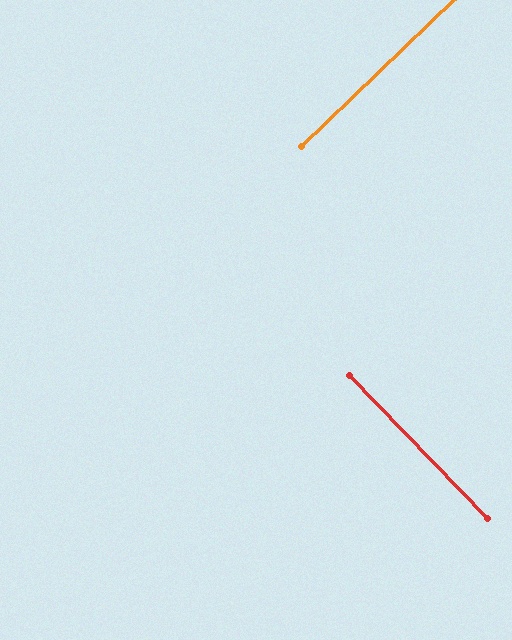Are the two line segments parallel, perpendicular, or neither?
Perpendicular — they meet at approximately 90°.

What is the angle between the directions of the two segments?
Approximately 90 degrees.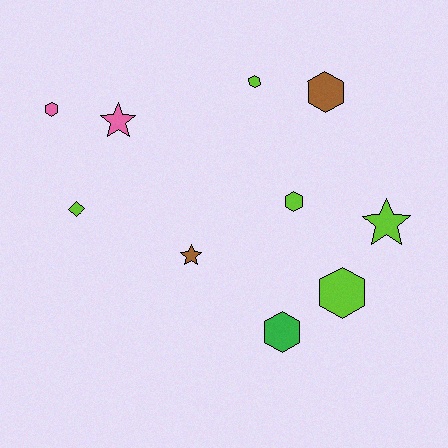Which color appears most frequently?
Lime, with 5 objects.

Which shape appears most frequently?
Hexagon, with 6 objects.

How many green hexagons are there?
There is 1 green hexagon.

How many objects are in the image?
There are 10 objects.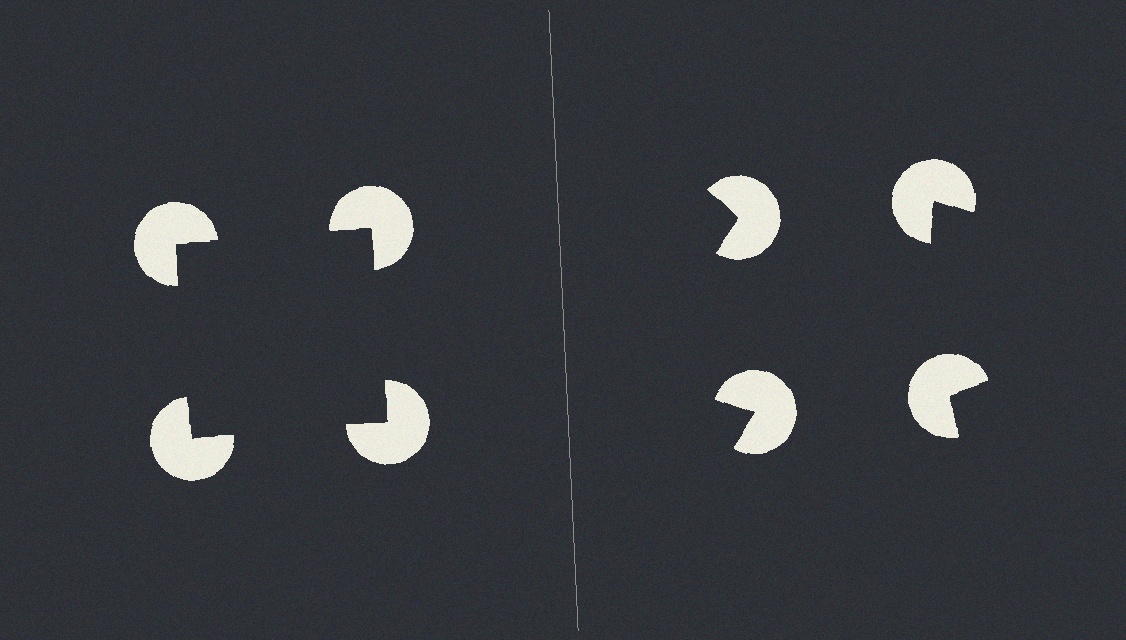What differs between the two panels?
The pac-man discs are positioned identically on both sides; only the wedge orientations differ. On the left they align to a square; on the right they are misaligned.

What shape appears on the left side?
An illusory square.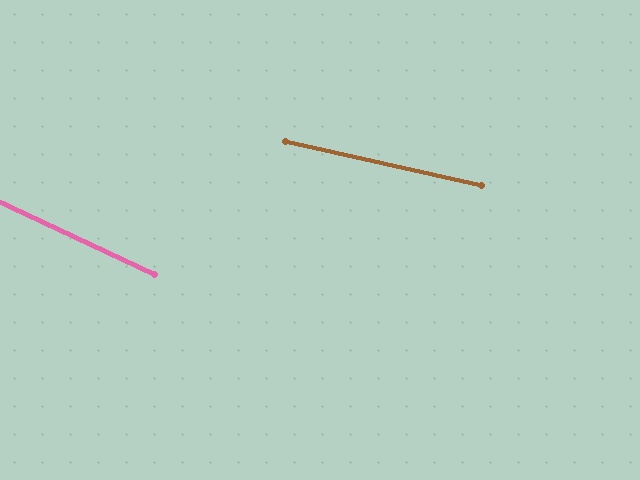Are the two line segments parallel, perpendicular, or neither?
Neither parallel nor perpendicular — they differ by about 12°.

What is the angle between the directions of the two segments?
Approximately 12 degrees.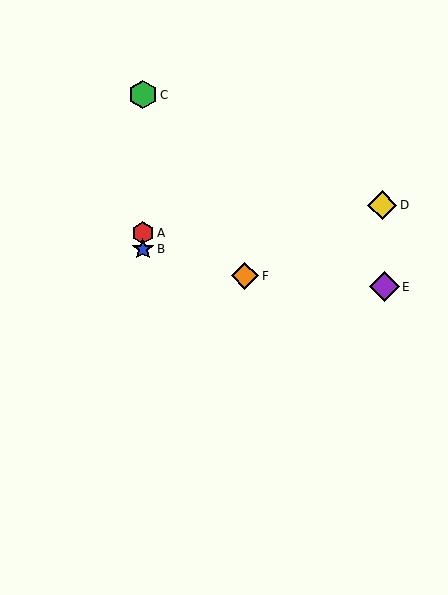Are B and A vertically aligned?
Yes, both are at x≈143.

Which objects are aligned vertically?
Objects A, B, C are aligned vertically.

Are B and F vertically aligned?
No, B is at x≈143 and F is at x≈245.